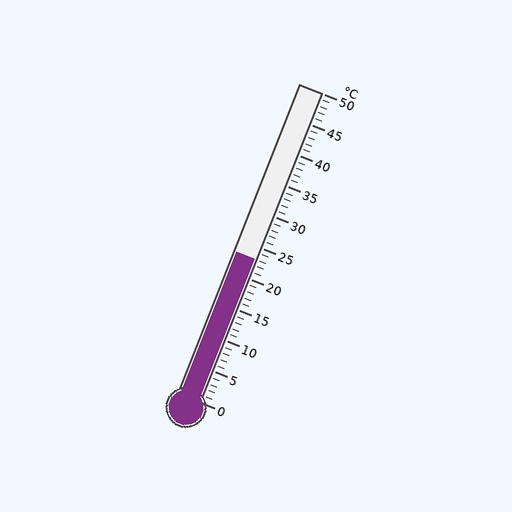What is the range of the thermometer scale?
The thermometer scale ranges from 0°C to 50°C.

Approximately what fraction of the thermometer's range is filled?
The thermometer is filled to approximately 45% of its range.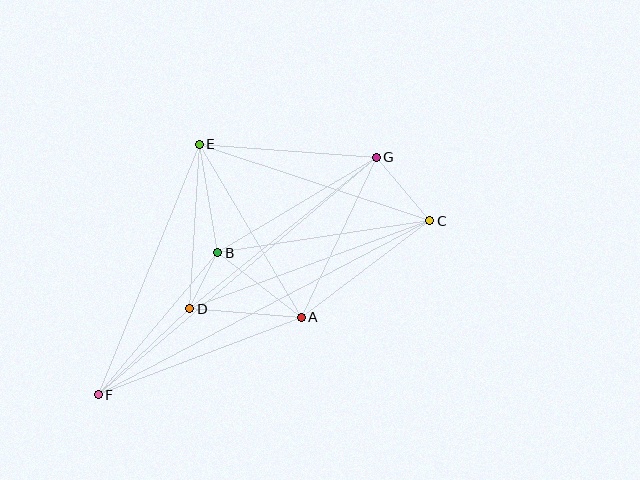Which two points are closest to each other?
Points B and D are closest to each other.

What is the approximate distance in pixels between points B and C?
The distance between B and C is approximately 214 pixels.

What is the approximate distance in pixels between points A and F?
The distance between A and F is approximately 217 pixels.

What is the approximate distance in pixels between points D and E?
The distance between D and E is approximately 165 pixels.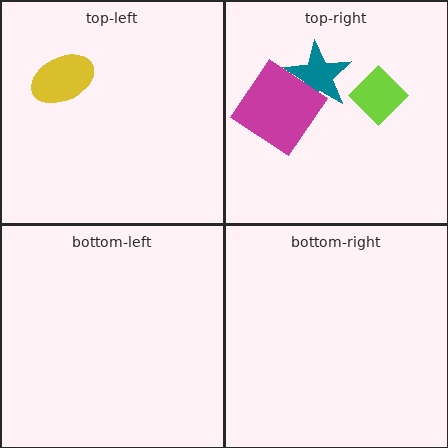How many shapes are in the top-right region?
3.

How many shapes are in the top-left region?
1.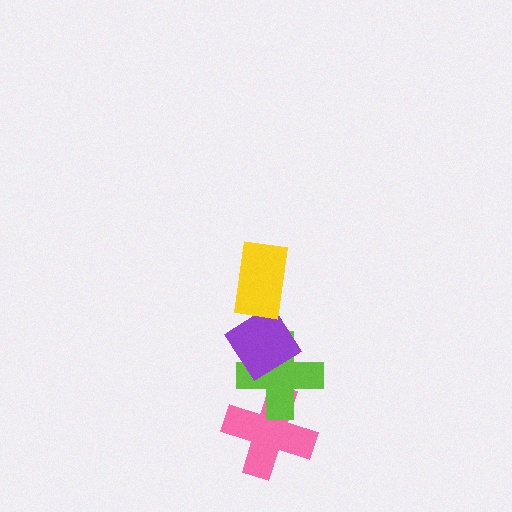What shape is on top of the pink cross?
The lime cross is on top of the pink cross.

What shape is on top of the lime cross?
The purple diamond is on top of the lime cross.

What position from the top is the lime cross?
The lime cross is 3rd from the top.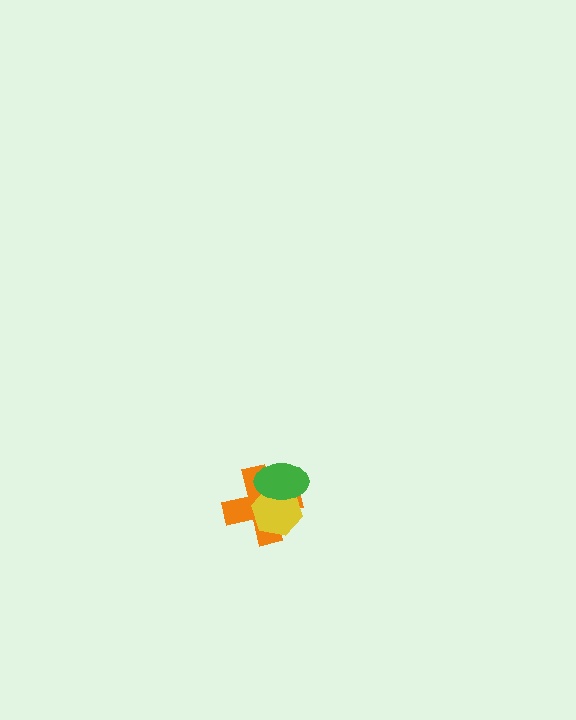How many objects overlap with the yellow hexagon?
2 objects overlap with the yellow hexagon.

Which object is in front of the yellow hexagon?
The green ellipse is in front of the yellow hexagon.